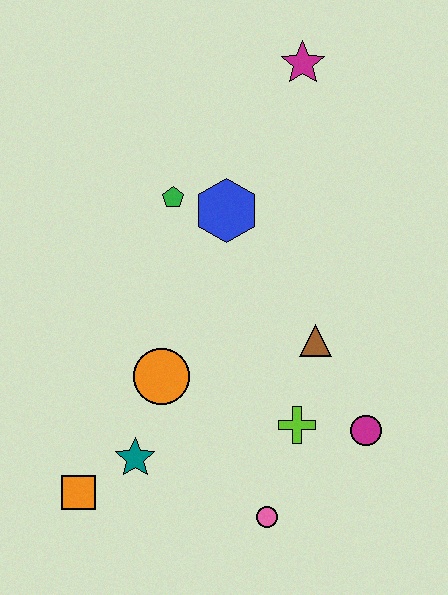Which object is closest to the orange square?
The teal star is closest to the orange square.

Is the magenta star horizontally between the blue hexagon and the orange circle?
No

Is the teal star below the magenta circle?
Yes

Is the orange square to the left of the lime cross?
Yes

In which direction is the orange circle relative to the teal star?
The orange circle is above the teal star.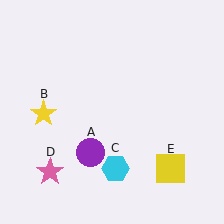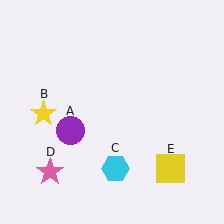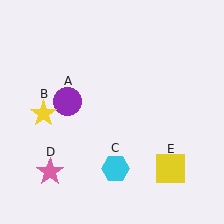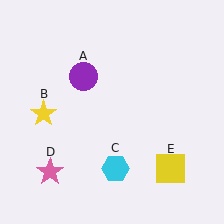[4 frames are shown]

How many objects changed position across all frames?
1 object changed position: purple circle (object A).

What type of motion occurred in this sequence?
The purple circle (object A) rotated clockwise around the center of the scene.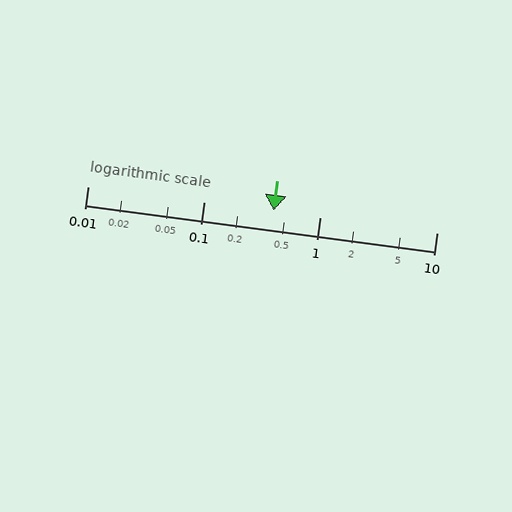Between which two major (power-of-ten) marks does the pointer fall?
The pointer is between 0.1 and 1.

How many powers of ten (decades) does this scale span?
The scale spans 3 decades, from 0.01 to 10.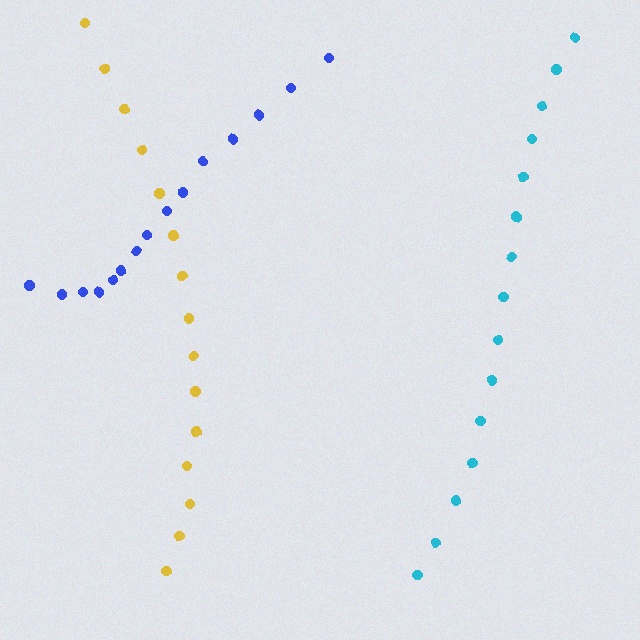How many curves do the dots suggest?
There are 3 distinct paths.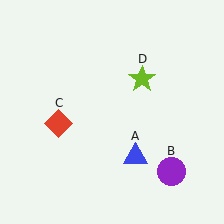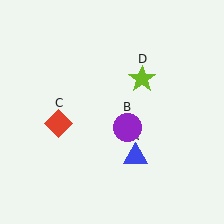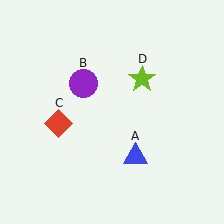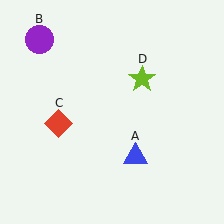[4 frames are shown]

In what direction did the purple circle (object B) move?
The purple circle (object B) moved up and to the left.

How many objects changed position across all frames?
1 object changed position: purple circle (object B).